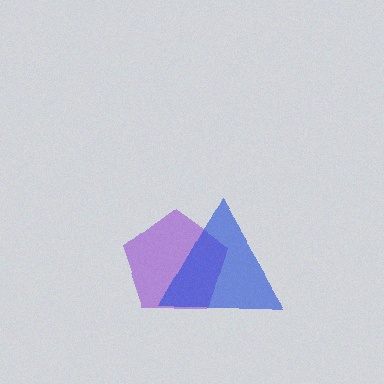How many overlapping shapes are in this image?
There are 2 overlapping shapes in the image.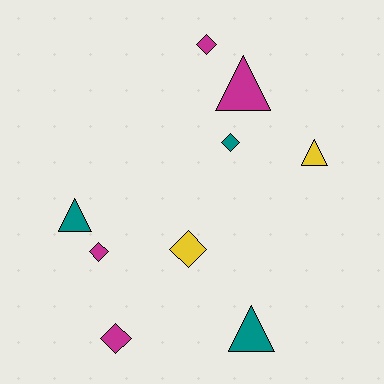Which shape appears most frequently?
Diamond, with 5 objects.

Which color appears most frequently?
Magenta, with 4 objects.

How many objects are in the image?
There are 9 objects.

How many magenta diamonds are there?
There are 3 magenta diamonds.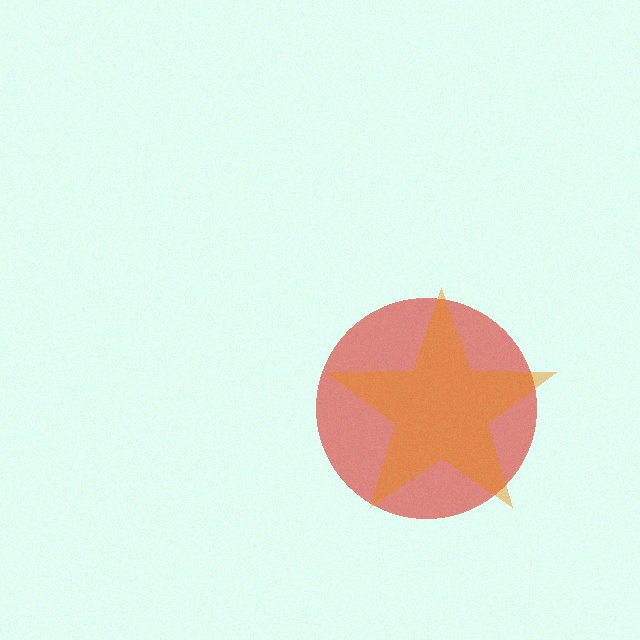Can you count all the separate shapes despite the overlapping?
Yes, there are 2 separate shapes.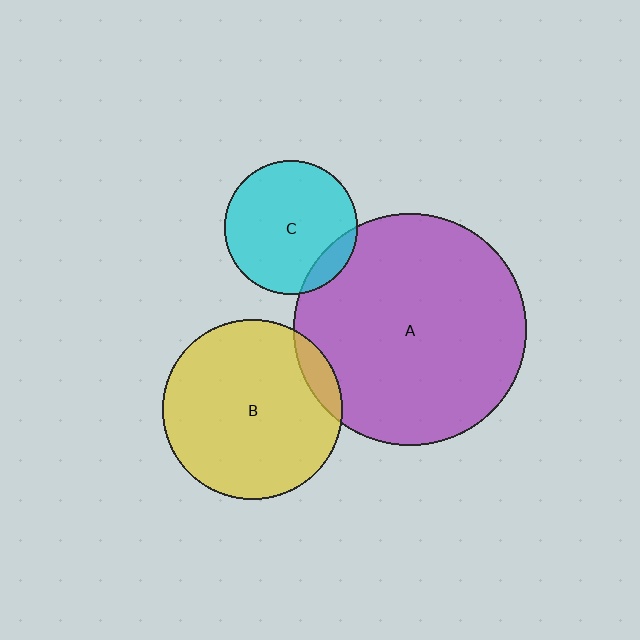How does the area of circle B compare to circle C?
Approximately 1.8 times.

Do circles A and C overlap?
Yes.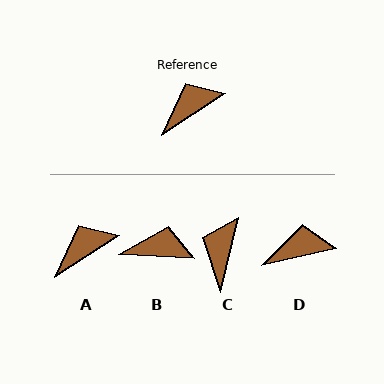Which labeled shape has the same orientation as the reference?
A.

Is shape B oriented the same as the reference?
No, it is off by about 36 degrees.